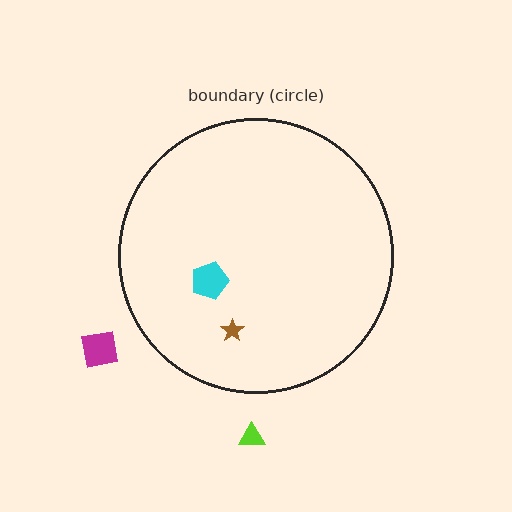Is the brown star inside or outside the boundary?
Inside.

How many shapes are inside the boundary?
2 inside, 2 outside.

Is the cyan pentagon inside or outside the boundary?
Inside.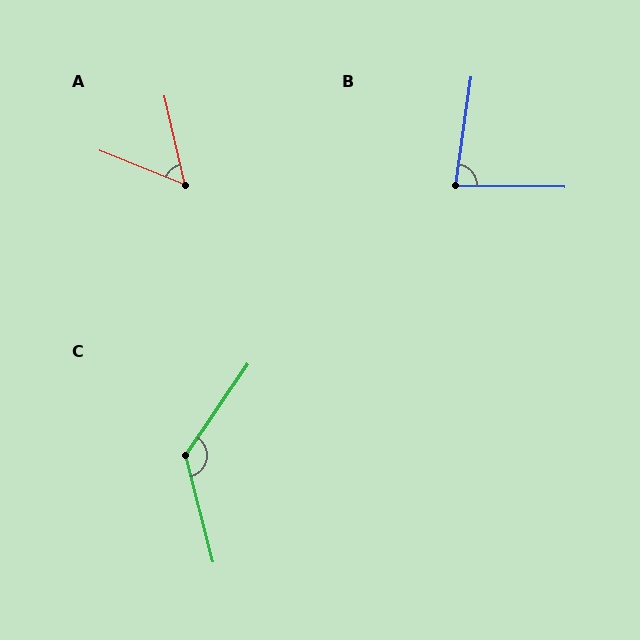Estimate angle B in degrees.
Approximately 83 degrees.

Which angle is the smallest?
A, at approximately 55 degrees.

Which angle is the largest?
C, at approximately 131 degrees.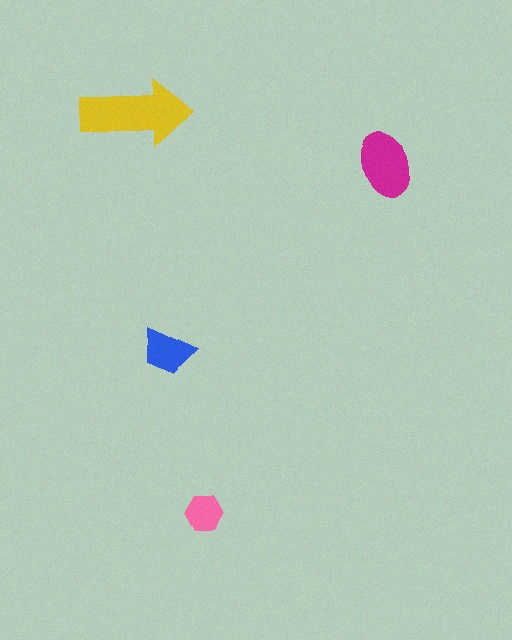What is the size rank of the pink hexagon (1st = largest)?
4th.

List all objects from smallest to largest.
The pink hexagon, the blue trapezoid, the magenta ellipse, the yellow arrow.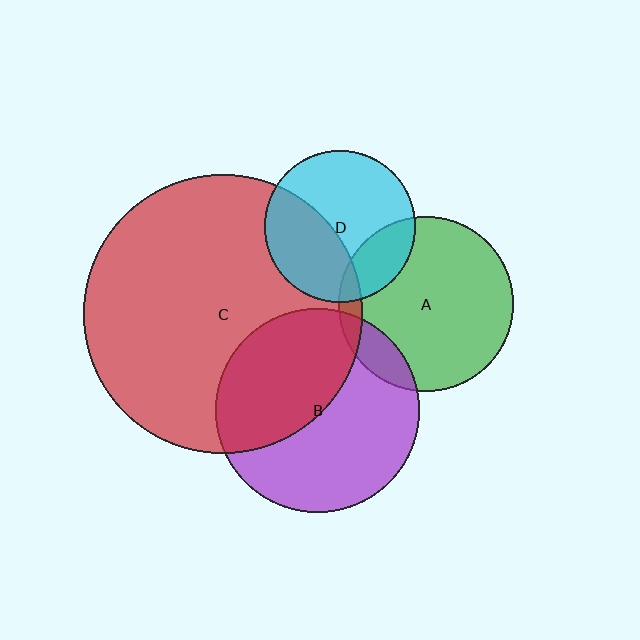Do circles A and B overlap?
Yes.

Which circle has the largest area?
Circle C (red).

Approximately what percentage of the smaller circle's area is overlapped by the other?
Approximately 10%.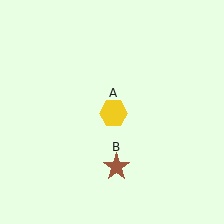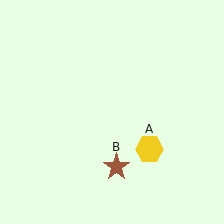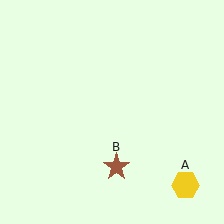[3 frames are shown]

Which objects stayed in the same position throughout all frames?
Brown star (object B) remained stationary.